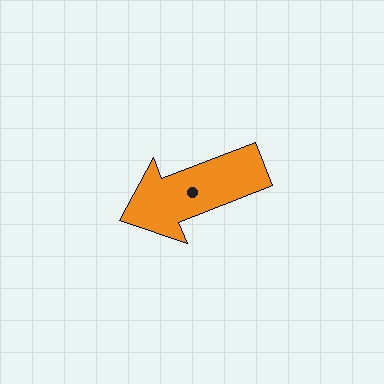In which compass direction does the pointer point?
West.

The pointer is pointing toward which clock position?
Roughly 8 o'clock.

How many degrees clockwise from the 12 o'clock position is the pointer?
Approximately 249 degrees.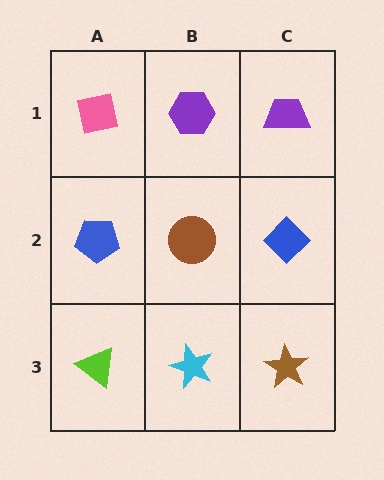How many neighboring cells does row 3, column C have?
2.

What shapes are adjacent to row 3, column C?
A blue diamond (row 2, column C), a cyan star (row 3, column B).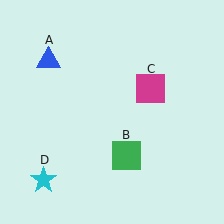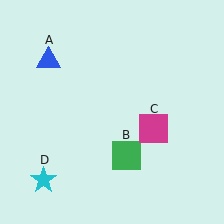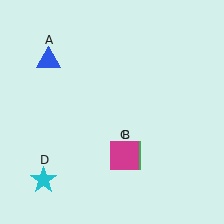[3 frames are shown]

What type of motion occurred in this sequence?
The magenta square (object C) rotated clockwise around the center of the scene.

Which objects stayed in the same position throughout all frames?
Blue triangle (object A) and green square (object B) and cyan star (object D) remained stationary.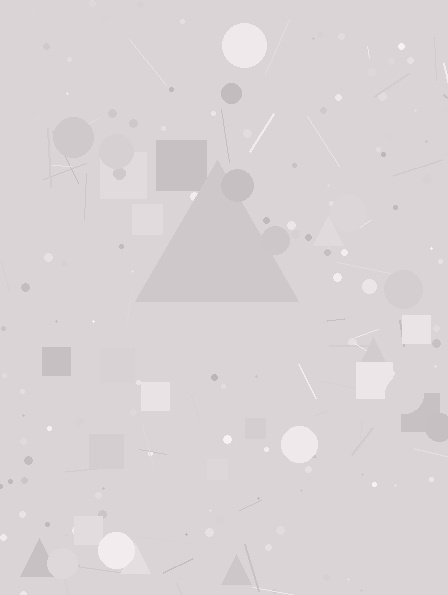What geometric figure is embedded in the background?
A triangle is embedded in the background.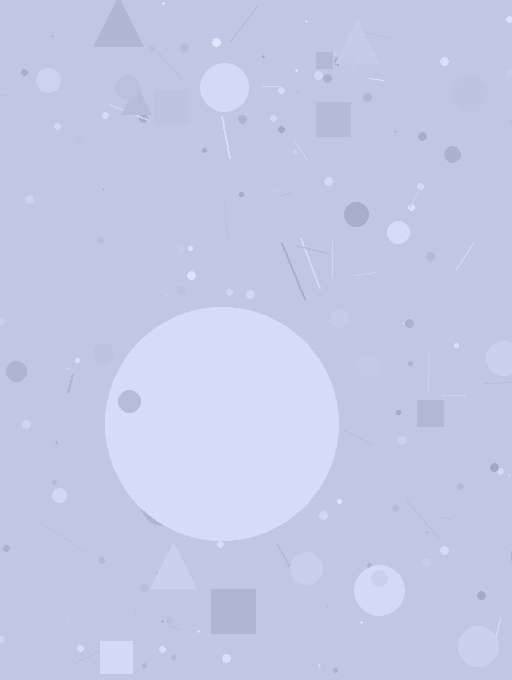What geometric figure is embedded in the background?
A circle is embedded in the background.